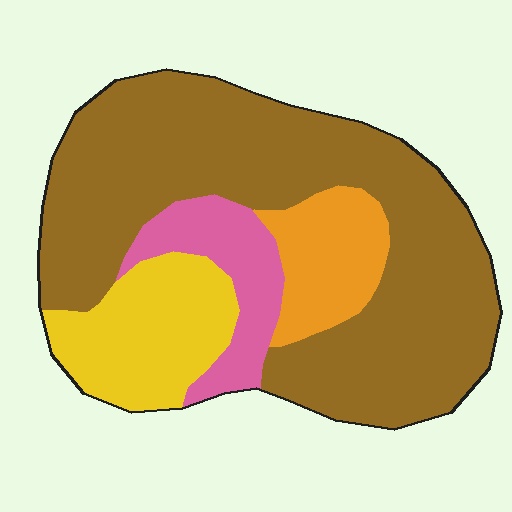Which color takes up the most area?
Brown, at roughly 60%.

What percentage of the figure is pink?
Pink covers 11% of the figure.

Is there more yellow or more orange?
Yellow.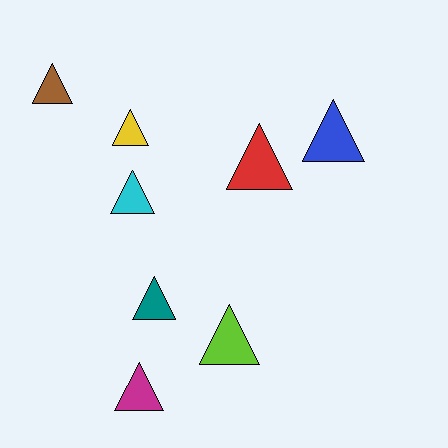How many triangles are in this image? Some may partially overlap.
There are 8 triangles.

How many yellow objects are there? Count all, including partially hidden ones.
There is 1 yellow object.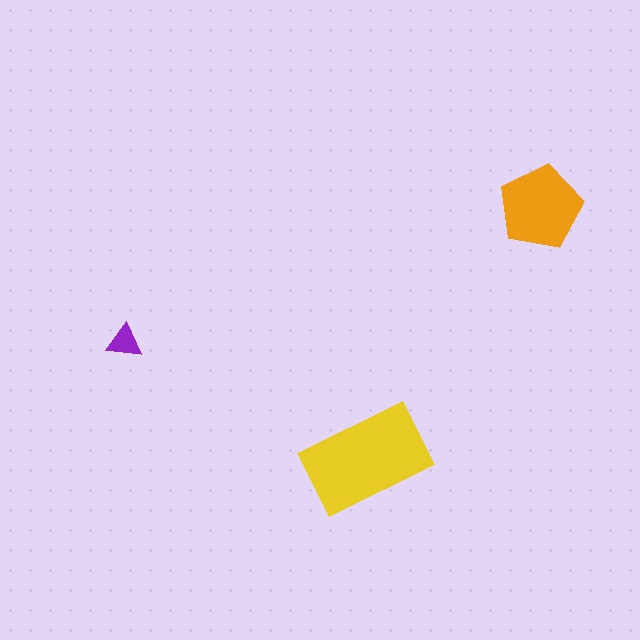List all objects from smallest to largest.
The purple triangle, the orange pentagon, the yellow rectangle.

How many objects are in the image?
There are 3 objects in the image.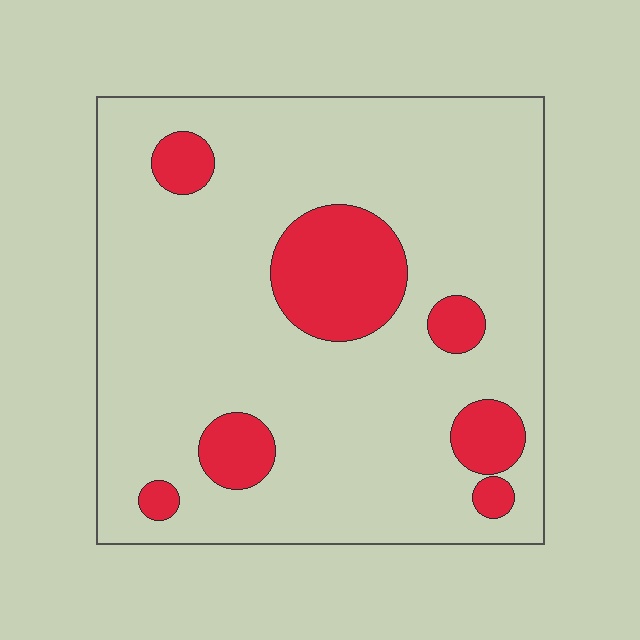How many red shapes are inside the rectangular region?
7.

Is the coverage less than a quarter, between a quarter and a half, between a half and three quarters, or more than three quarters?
Less than a quarter.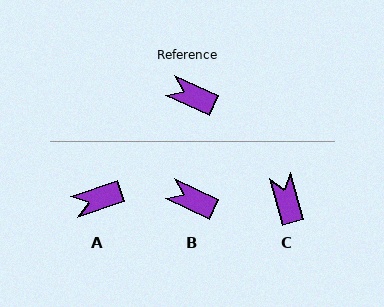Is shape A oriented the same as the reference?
No, it is off by about 43 degrees.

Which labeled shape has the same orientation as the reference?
B.